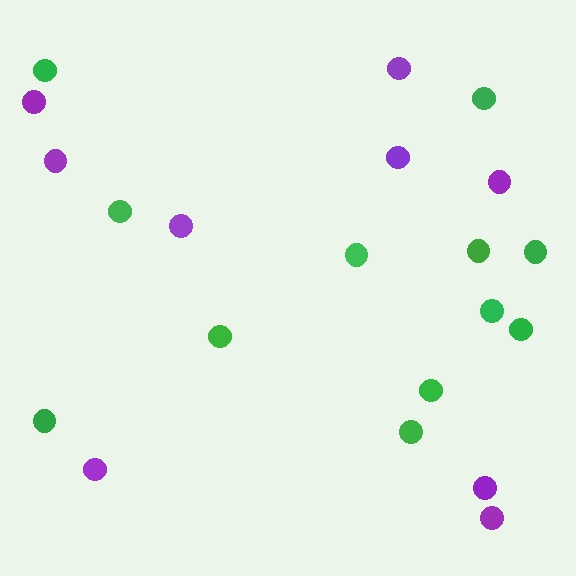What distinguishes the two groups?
There are 2 groups: one group of purple circles (9) and one group of green circles (12).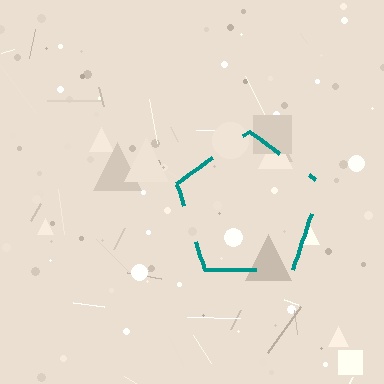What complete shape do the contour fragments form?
The contour fragments form a pentagon.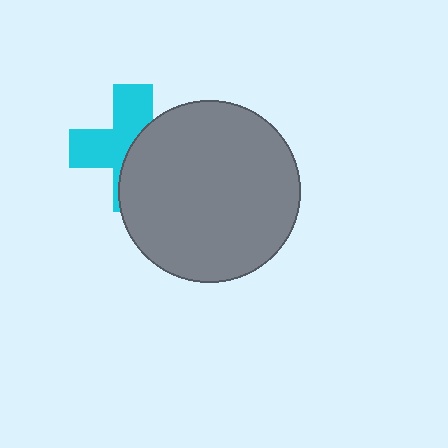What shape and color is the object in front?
The object in front is a gray circle.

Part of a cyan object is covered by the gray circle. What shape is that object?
It is a cross.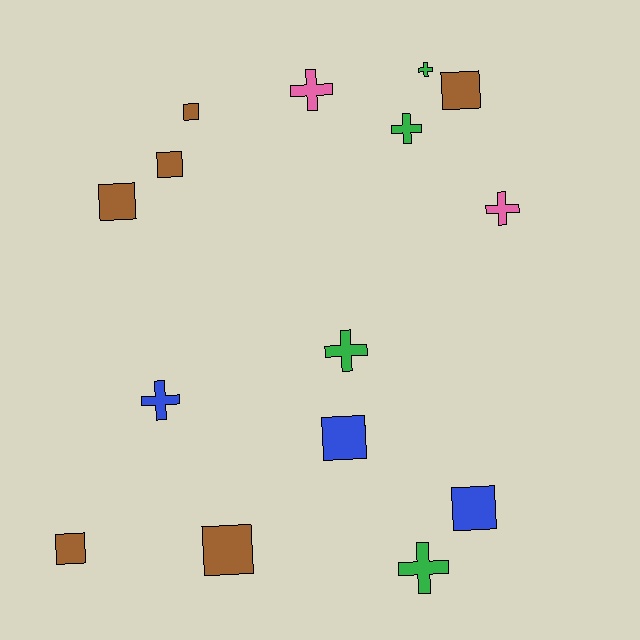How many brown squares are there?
There are 6 brown squares.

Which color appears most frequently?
Brown, with 6 objects.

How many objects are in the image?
There are 15 objects.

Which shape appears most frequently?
Square, with 8 objects.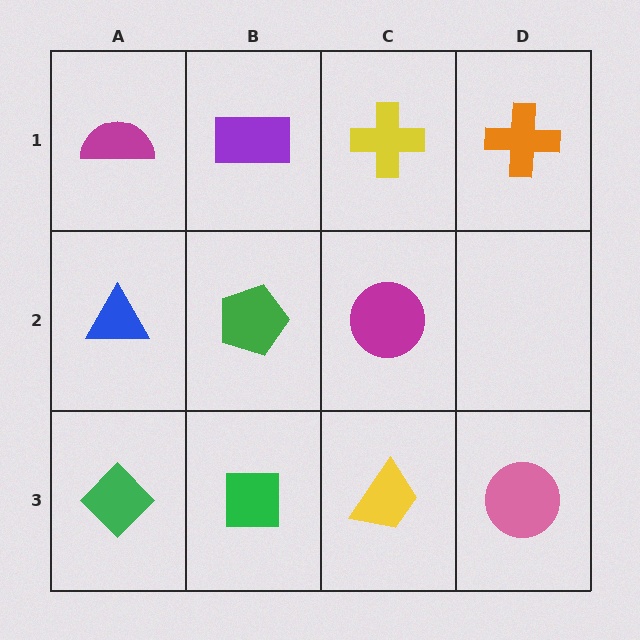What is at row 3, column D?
A pink circle.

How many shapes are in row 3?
4 shapes.